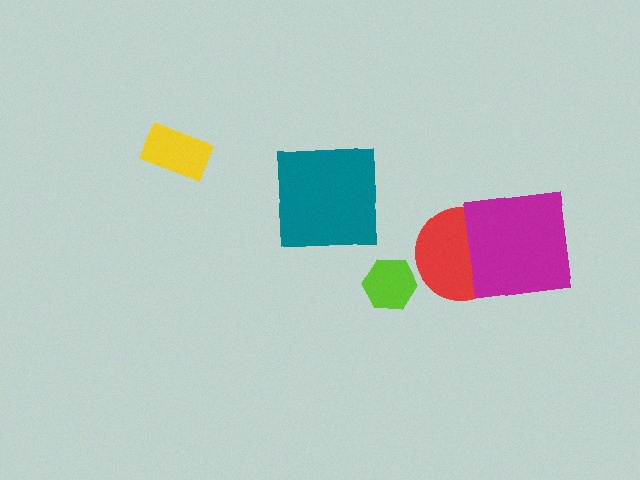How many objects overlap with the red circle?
1 object overlaps with the red circle.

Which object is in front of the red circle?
The magenta square is in front of the red circle.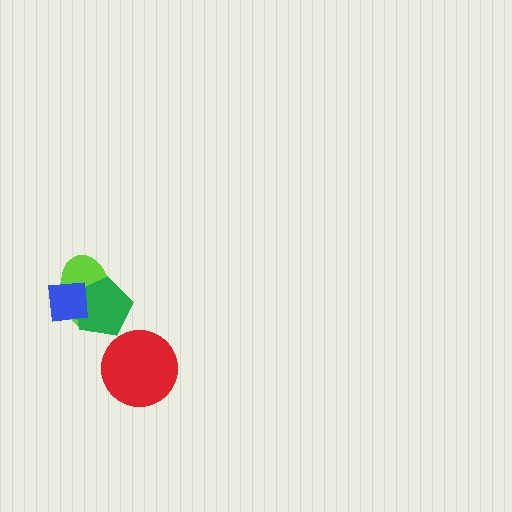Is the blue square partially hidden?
No, no other shape covers it.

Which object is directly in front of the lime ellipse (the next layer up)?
The green pentagon is directly in front of the lime ellipse.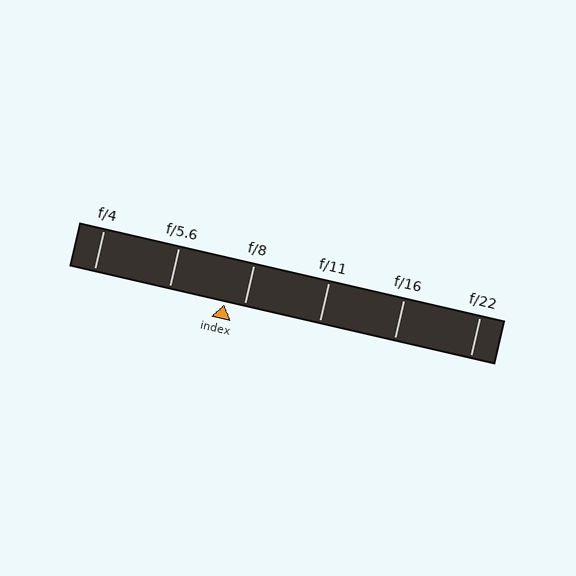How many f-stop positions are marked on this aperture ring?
There are 6 f-stop positions marked.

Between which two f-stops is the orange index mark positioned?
The index mark is between f/5.6 and f/8.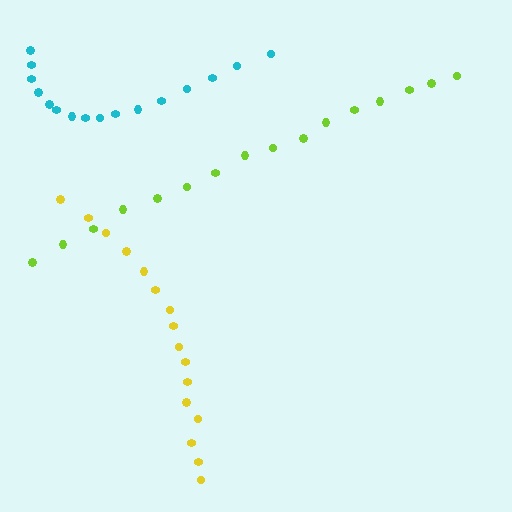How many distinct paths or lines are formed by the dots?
There are 3 distinct paths.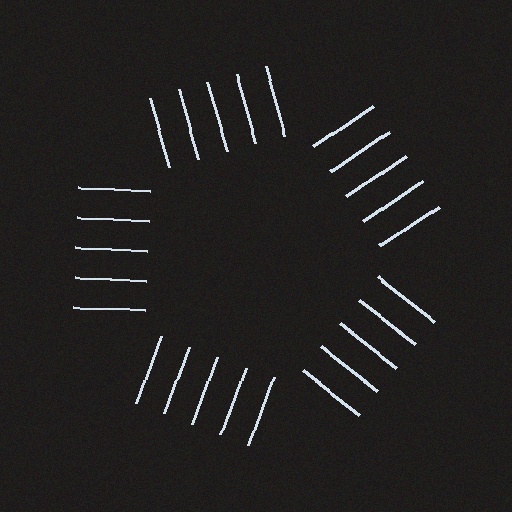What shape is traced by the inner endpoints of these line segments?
An illusory pentagon — the line segments terminate on its edges but no continuous stroke is drawn.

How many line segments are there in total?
25 — 5 along each of the 5 edges.